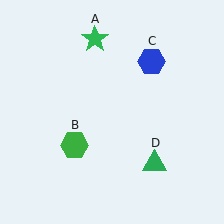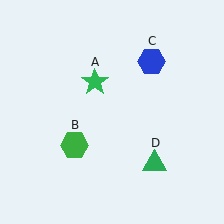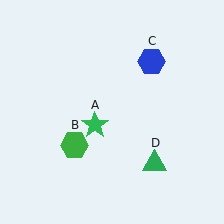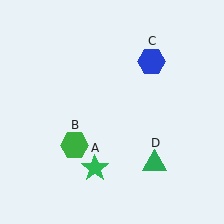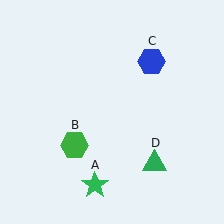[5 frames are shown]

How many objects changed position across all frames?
1 object changed position: green star (object A).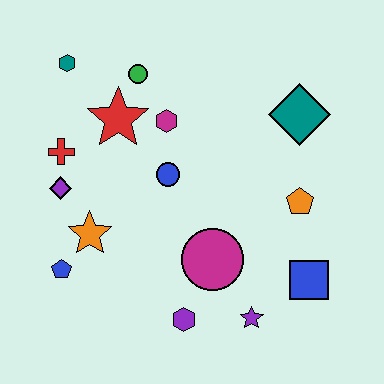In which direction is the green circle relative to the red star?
The green circle is above the red star.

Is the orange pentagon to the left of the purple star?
No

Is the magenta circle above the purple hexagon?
Yes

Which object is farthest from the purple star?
The teal hexagon is farthest from the purple star.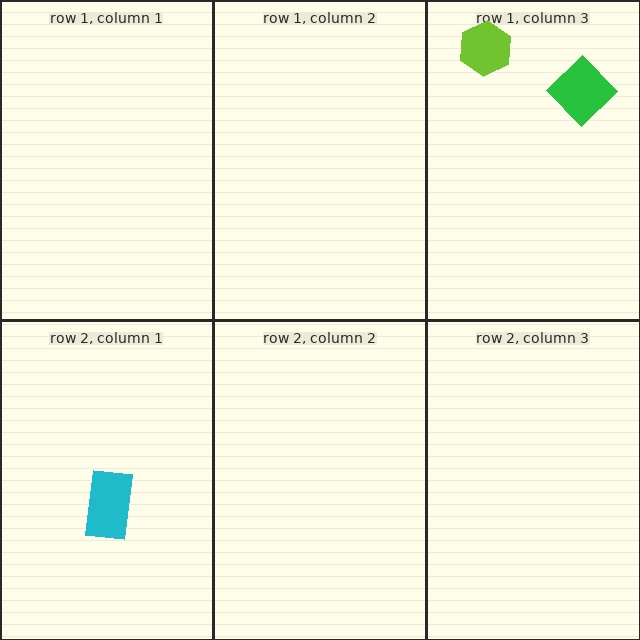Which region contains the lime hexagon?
The row 1, column 3 region.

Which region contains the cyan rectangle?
The row 2, column 1 region.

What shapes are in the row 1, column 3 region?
The lime hexagon, the green diamond.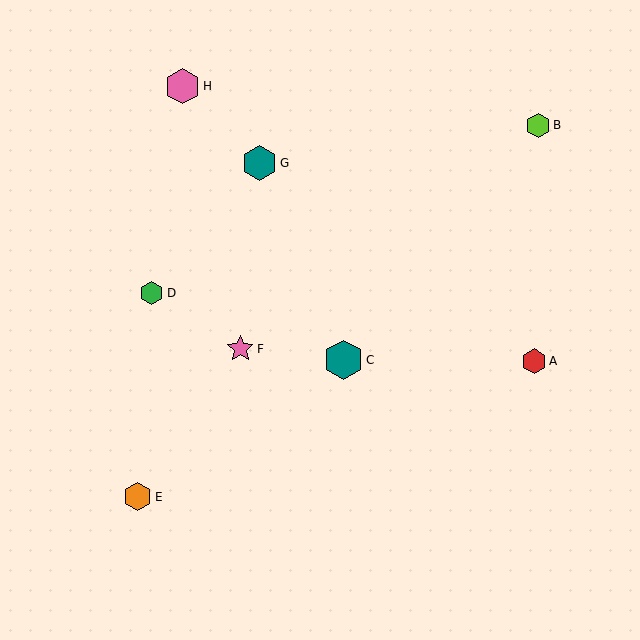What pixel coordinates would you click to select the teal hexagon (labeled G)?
Click at (259, 163) to select the teal hexagon G.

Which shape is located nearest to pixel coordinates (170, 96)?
The pink hexagon (labeled H) at (183, 86) is nearest to that location.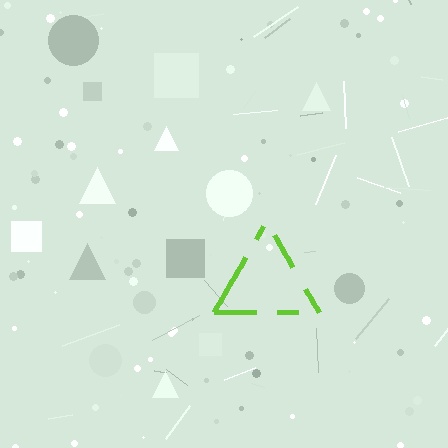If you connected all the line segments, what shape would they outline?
They would outline a triangle.